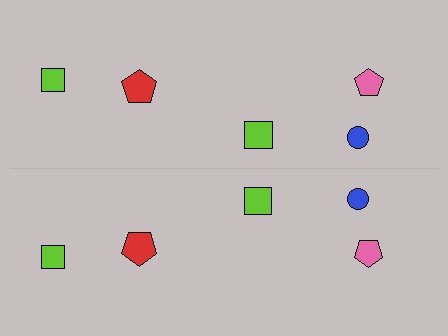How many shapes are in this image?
There are 10 shapes in this image.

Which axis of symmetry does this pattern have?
The pattern has a horizontal axis of symmetry running through the center of the image.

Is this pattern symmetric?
Yes, this pattern has bilateral (reflection) symmetry.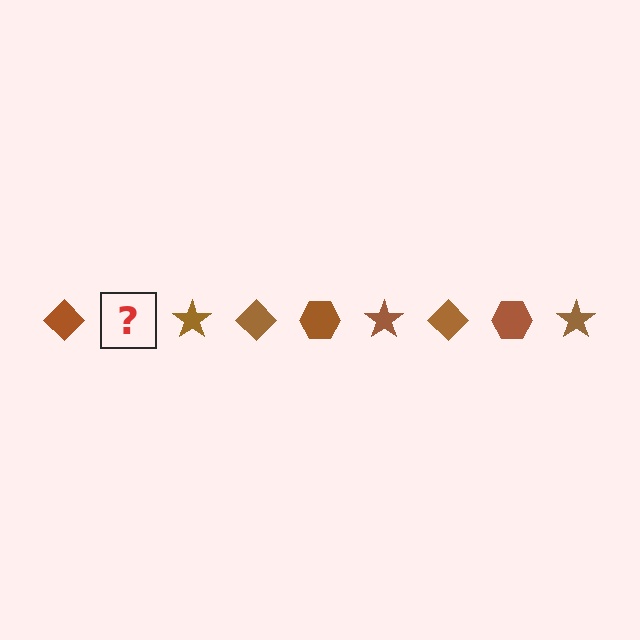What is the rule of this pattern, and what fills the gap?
The rule is that the pattern cycles through diamond, hexagon, star shapes in brown. The gap should be filled with a brown hexagon.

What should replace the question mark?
The question mark should be replaced with a brown hexagon.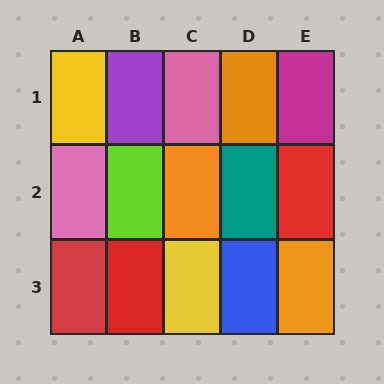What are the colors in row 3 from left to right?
Red, red, yellow, blue, orange.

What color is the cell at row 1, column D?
Orange.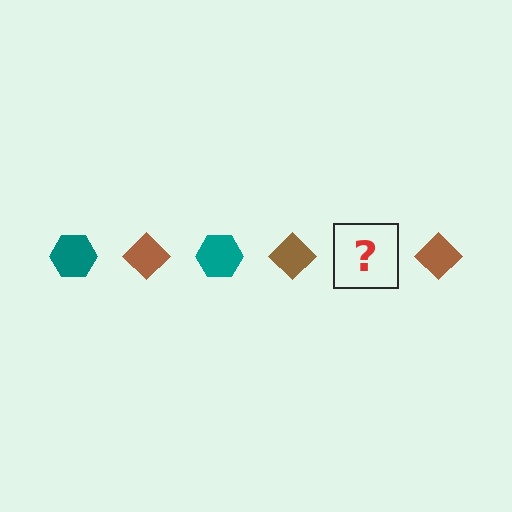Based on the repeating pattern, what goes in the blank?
The blank should be a teal hexagon.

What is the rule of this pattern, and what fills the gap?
The rule is that the pattern alternates between teal hexagon and brown diamond. The gap should be filled with a teal hexagon.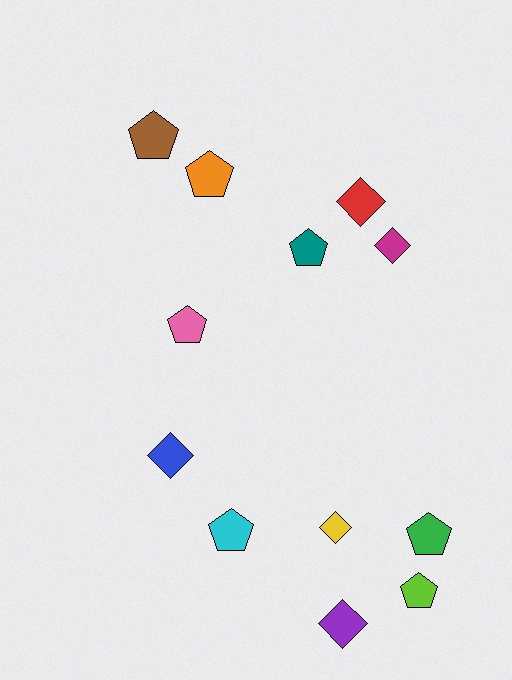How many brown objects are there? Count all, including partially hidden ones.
There is 1 brown object.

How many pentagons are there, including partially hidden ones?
There are 7 pentagons.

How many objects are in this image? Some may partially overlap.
There are 12 objects.